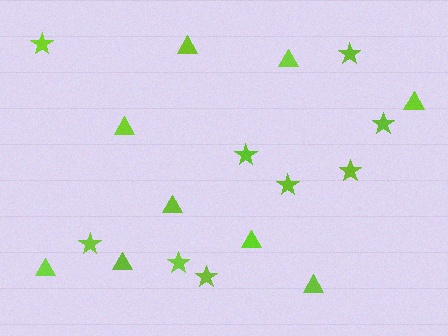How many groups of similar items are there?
There are 2 groups: one group of stars (9) and one group of triangles (9).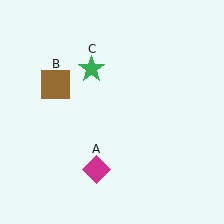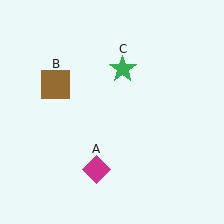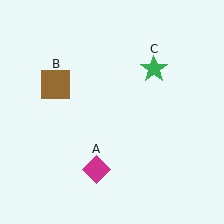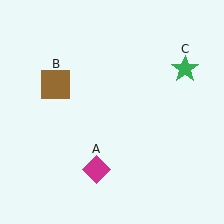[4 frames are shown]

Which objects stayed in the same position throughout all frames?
Magenta diamond (object A) and brown square (object B) remained stationary.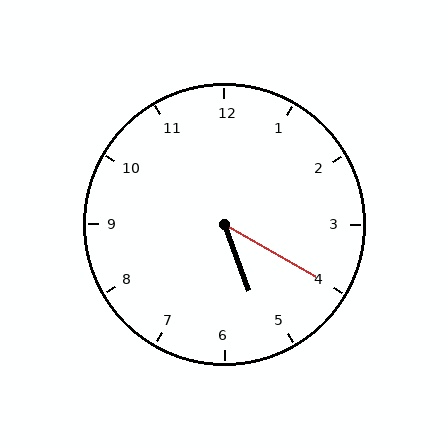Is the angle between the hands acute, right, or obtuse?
It is acute.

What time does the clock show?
5:20.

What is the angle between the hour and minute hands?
Approximately 40 degrees.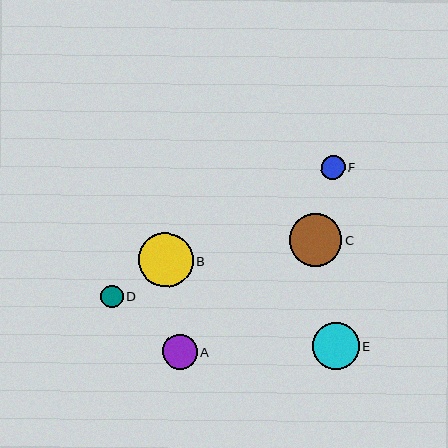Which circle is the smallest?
Circle D is the smallest with a size of approximately 22 pixels.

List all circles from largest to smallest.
From largest to smallest: B, C, E, A, F, D.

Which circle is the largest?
Circle B is the largest with a size of approximately 55 pixels.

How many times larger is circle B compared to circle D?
Circle B is approximately 2.4 times the size of circle D.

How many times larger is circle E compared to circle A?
Circle E is approximately 1.3 times the size of circle A.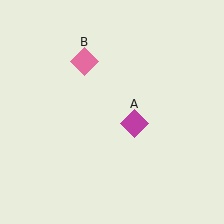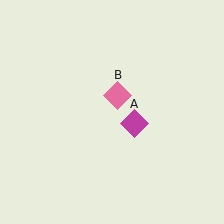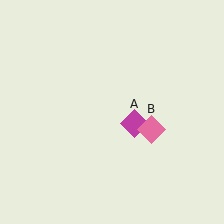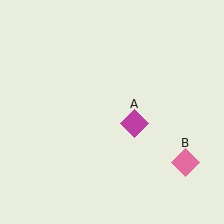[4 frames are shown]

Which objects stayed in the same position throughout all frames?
Magenta diamond (object A) remained stationary.